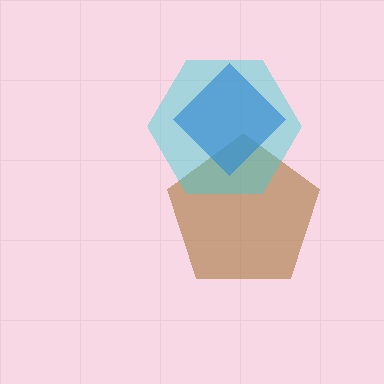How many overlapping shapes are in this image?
There are 3 overlapping shapes in the image.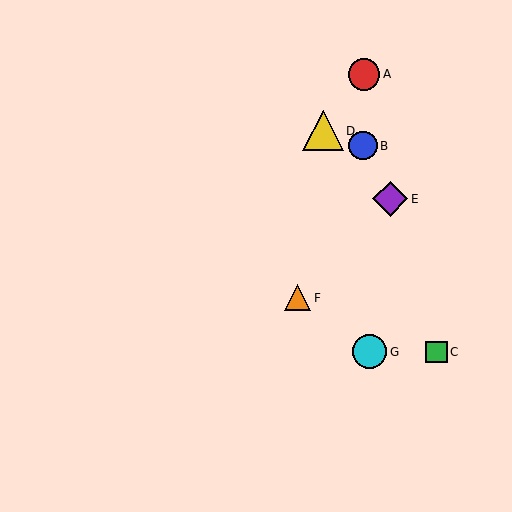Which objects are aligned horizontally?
Objects C, G are aligned horizontally.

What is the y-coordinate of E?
Object E is at y≈199.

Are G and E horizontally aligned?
No, G is at y≈352 and E is at y≈199.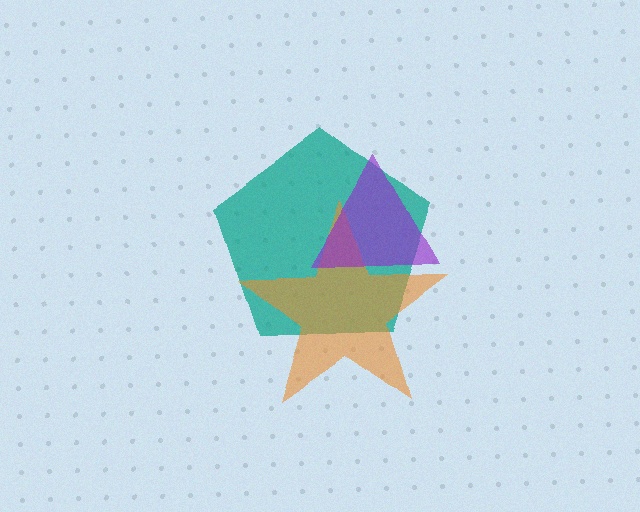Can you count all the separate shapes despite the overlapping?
Yes, there are 3 separate shapes.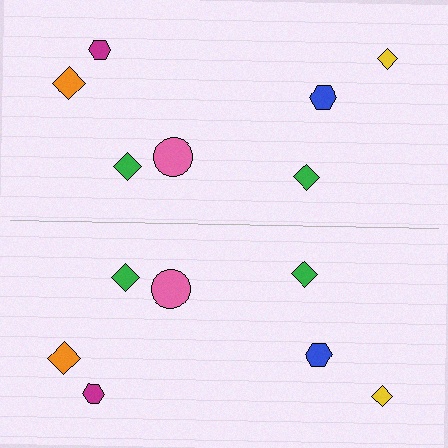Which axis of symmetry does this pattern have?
The pattern has a horizontal axis of symmetry running through the center of the image.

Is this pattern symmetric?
Yes, this pattern has bilateral (reflection) symmetry.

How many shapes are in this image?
There are 14 shapes in this image.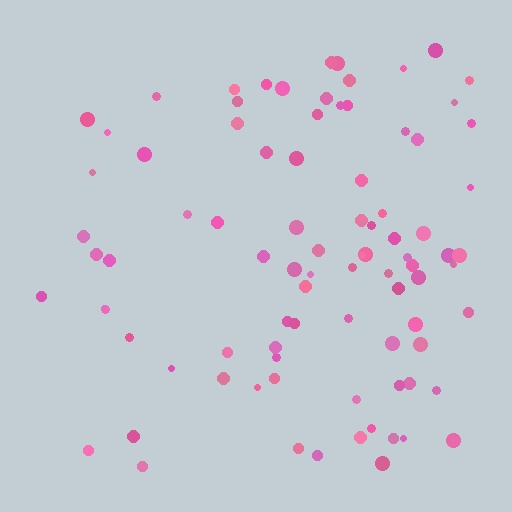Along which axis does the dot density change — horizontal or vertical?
Horizontal.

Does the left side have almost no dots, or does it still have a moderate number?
Still a moderate number, just noticeably fewer than the right.